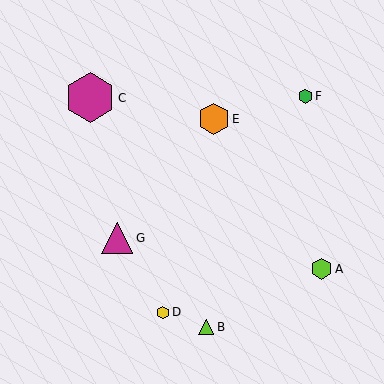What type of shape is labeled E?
Shape E is an orange hexagon.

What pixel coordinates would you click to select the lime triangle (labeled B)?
Click at (206, 327) to select the lime triangle B.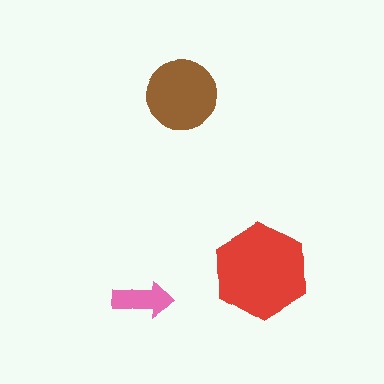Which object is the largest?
The red hexagon.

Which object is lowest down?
The pink arrow is bottommost.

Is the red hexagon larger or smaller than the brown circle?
Larger.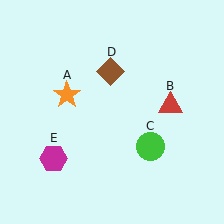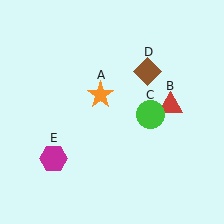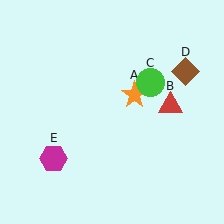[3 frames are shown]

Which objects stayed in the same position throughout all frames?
Red triangle (object B) and magenta hexagon (object E) remained stationary.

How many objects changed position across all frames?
3 objects changed position: orange star (object A), green circle (object C), brown diamond (object D).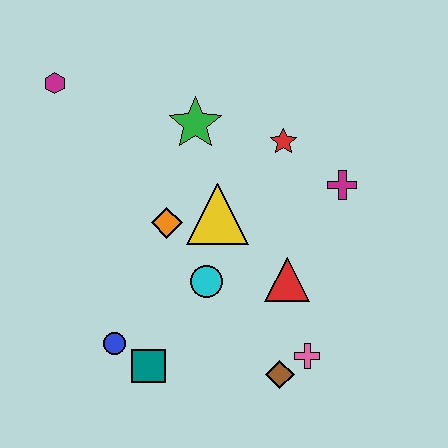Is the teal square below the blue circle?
Yes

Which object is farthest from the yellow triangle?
The magenta hexagon is farthest from the yellow triangle.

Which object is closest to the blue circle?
The teal square is closest to the blue circle.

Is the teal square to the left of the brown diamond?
Yes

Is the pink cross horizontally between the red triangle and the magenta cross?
Yes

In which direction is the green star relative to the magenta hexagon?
The green star is to the right of the magenta hexagon.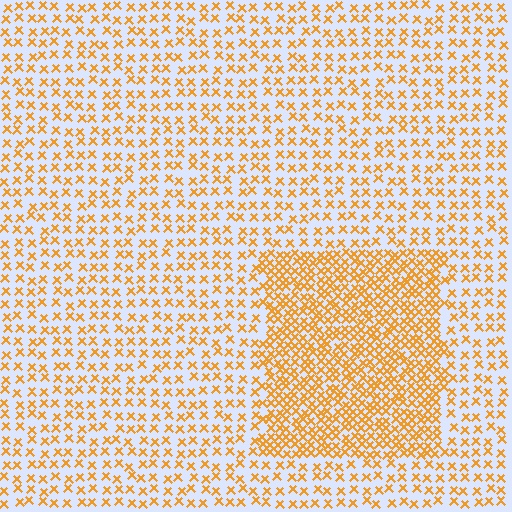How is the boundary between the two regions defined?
The boundary is defined by a change in element density (approximately 2.2x ratio). All elements are the same color, size, and shape.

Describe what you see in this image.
The image contains small orange elements arranged at two different densities. A rectangle-shaped region is visible where the elements are more densely packed than the surrounding area.